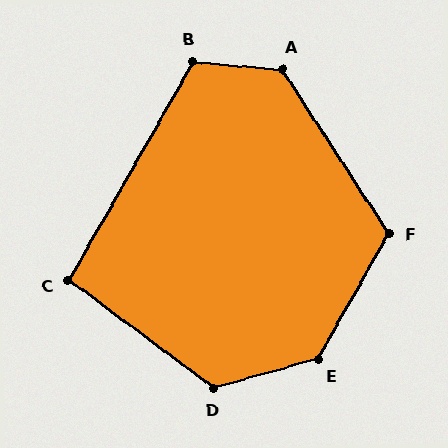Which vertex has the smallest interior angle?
C, at approximately 97 degrees.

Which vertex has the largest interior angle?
E, at approximately 135 degrees.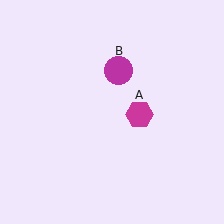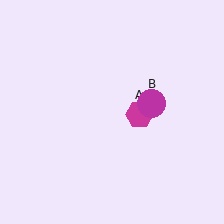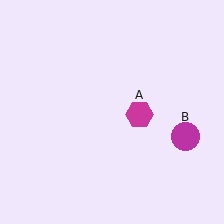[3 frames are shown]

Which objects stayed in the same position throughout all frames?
Magenta hexagon (object A) remained stationary.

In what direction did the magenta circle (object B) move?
The magenta circle (object B) moved down and to the right.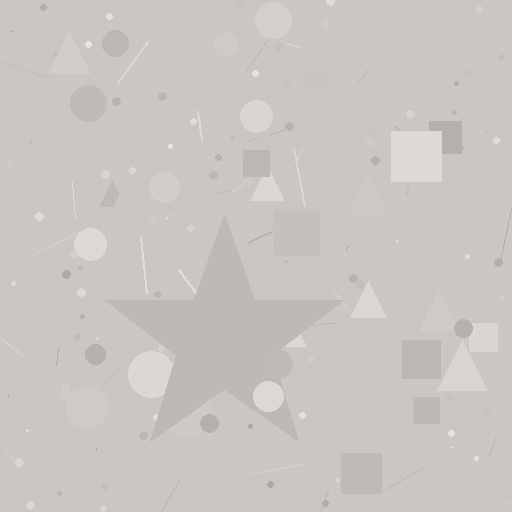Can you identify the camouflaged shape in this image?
The camouflaged shape is a star.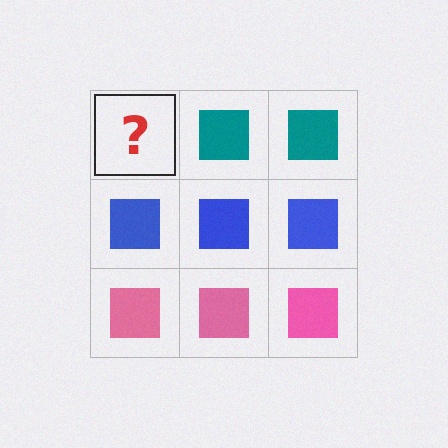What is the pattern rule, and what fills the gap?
The rule is that each row has a consistent color. The gap should be filled with a teal square.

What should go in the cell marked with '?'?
The missing cell should contain a teal square.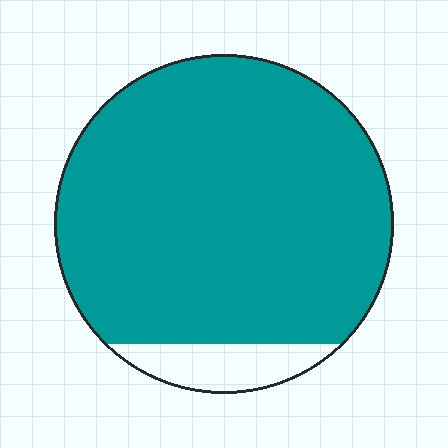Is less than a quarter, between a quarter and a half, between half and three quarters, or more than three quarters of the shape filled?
More than three quarters.